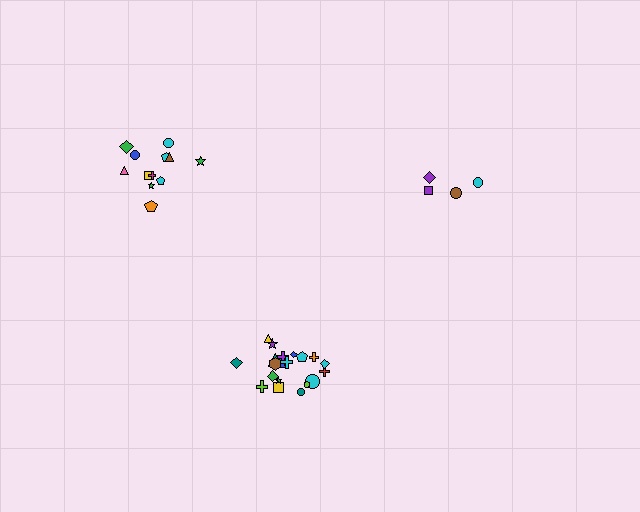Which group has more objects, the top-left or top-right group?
The top-left group.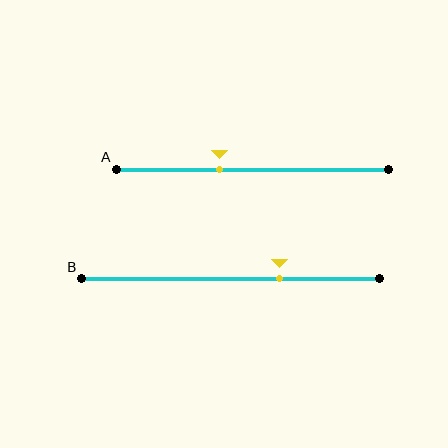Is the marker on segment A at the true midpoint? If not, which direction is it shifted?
No, the marker on segment A is shifted to the left by about 12% of the segment length.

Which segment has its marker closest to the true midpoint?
Segment A has its marker closest to the true midpoint.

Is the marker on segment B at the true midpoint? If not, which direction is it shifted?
No, the marker on segment B is shifted to the right by about 16% of the segment length.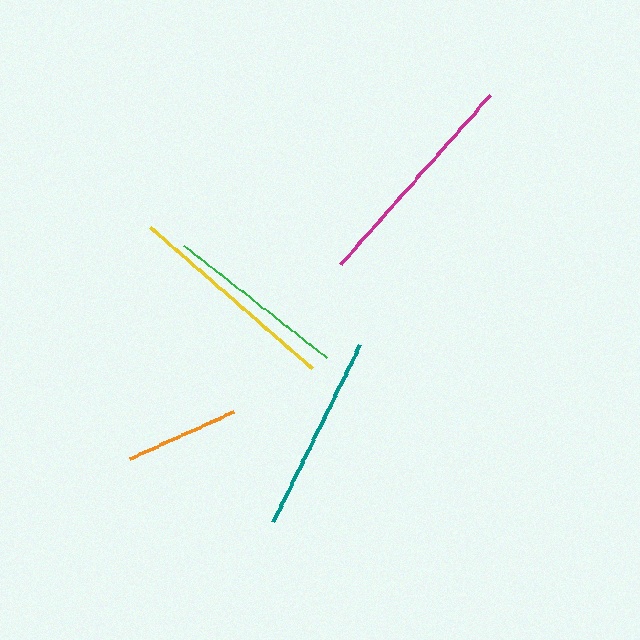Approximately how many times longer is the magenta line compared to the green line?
The magenta line is approximately 1.2 times the length of the green line.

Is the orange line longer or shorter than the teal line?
The teal line is longer than the orange line.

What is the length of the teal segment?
The teal segment is approximately 198 pixels long.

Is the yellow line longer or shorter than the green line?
The yellow line is longer than the green line.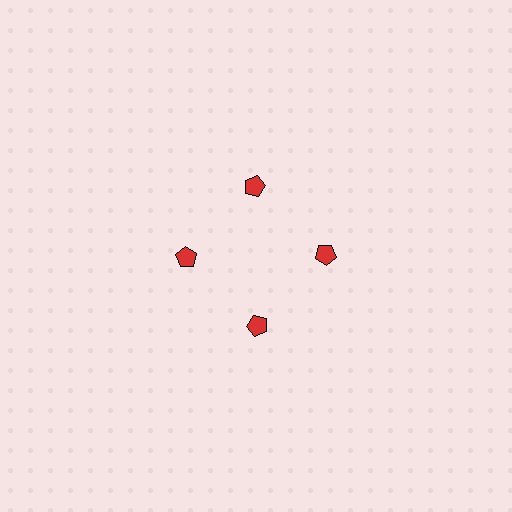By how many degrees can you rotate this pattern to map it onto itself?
The pattern maps onto itself every 90 degrees of rotation.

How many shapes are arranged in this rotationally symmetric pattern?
There are 4 shapes, arranged in 4 groups of 1.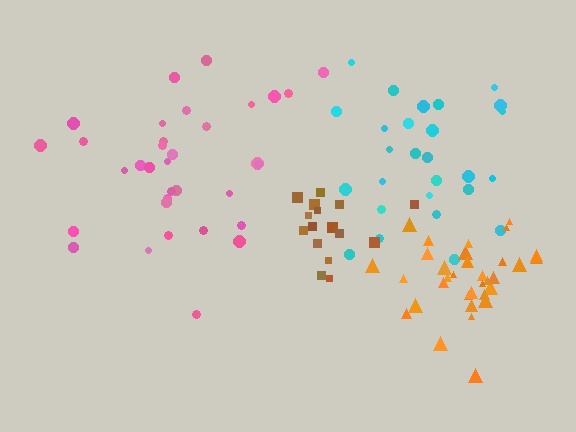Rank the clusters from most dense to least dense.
orange, brown, cyan, pink.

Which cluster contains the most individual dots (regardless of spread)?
Pink (34).